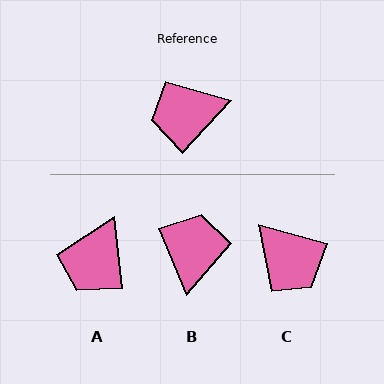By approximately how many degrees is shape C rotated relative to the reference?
Approximately 117 degrees counter-clockwise.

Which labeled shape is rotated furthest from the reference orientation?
C, about 117 degrees away.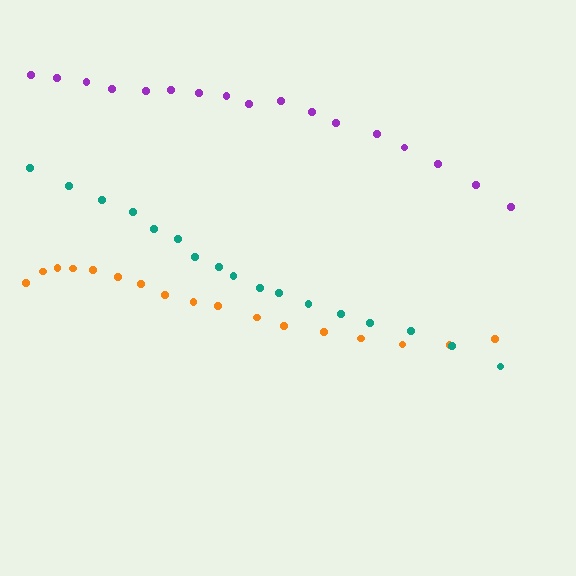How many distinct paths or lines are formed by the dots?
There are 3 distinct paths.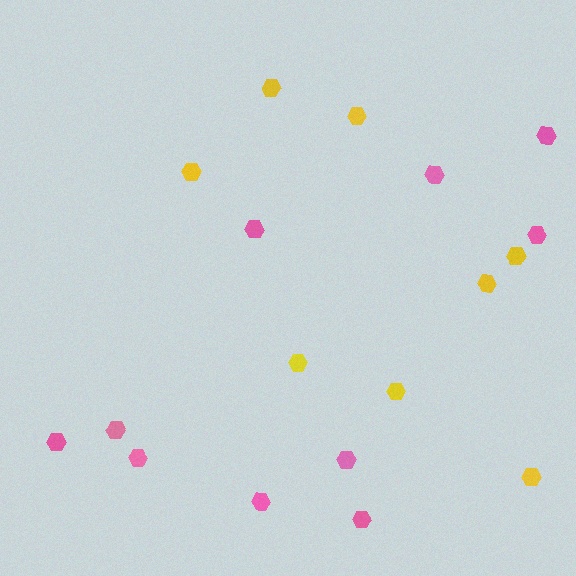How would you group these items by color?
There are 2 groups: one group of pink hexagons (10) and one group of yellow hexagons (8).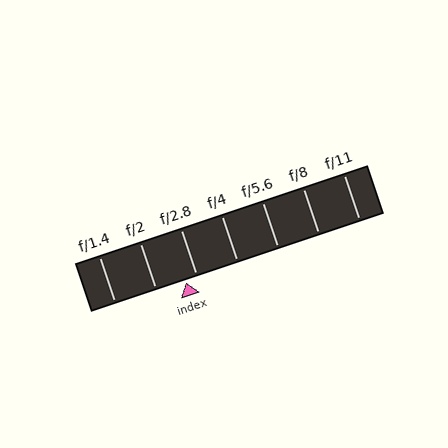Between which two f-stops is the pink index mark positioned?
The index mark is between f/2 and f/2.8.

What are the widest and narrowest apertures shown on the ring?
The widest aperture shown is f/1.4 and the narrowest is f/11.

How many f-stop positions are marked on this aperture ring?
There are 7 f-stop positions marked.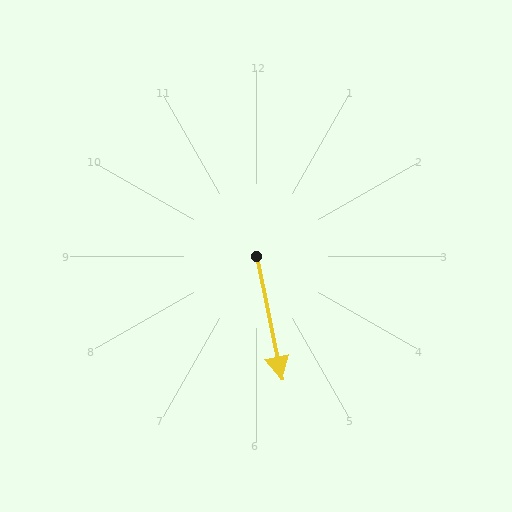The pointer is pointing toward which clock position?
Roughly 6 o'clock.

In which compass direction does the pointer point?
South.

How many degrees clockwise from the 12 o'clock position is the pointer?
Approximately 169 degrees.